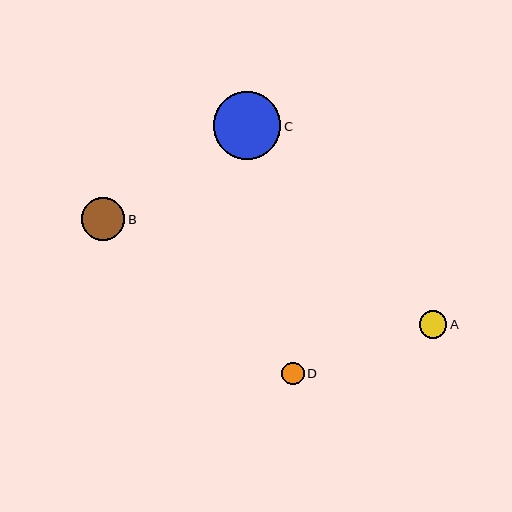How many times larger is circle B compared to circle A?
Circle B is approximately 1.6 times the size of circle A.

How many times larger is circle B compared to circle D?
Circle B is approximately 1.9 times the size of circle D.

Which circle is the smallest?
Circle D is the smallest with a size of approximately 23 pixels.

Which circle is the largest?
Circle C is the largest with a size of approximately 68 pixels.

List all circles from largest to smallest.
From largest to smallest: C, B, A, D.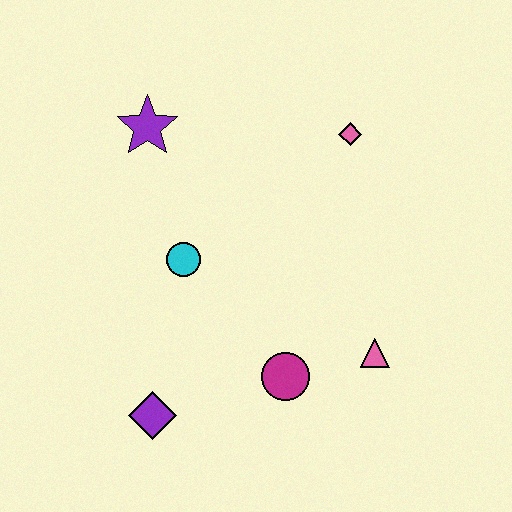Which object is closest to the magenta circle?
The pink triangle is closest to the magenta circle.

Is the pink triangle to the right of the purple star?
Yes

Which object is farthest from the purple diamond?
The pink diamond is farthest from the purple diamond.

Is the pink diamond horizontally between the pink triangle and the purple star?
Yes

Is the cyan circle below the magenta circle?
No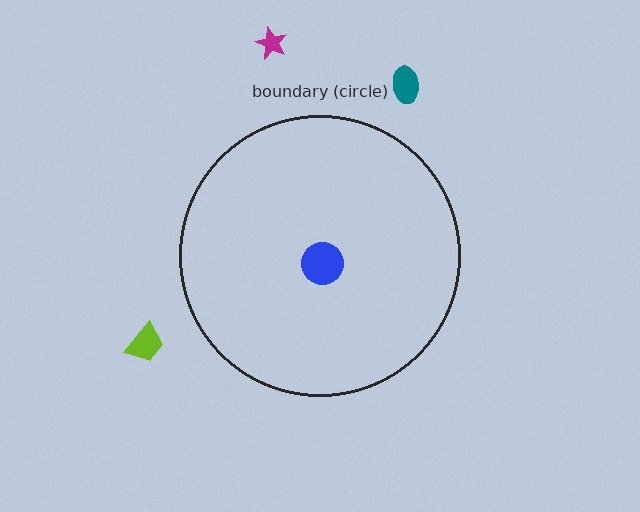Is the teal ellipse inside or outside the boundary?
Outside.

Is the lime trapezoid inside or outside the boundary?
Outside.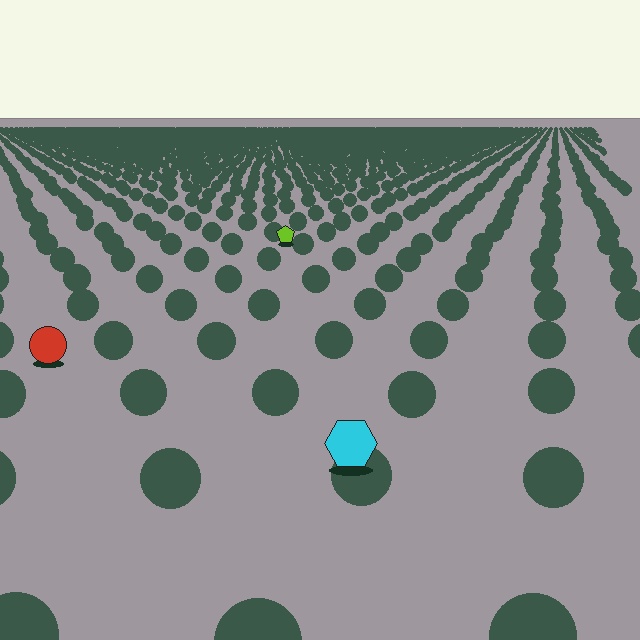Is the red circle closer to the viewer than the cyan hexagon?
No. The cyan hexagon is closer — you can tell from the texture gradient: the ground texture is coarser near it.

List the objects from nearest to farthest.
From nearest to farthest: the cyan hexagon, the red circle, the lime pentagon.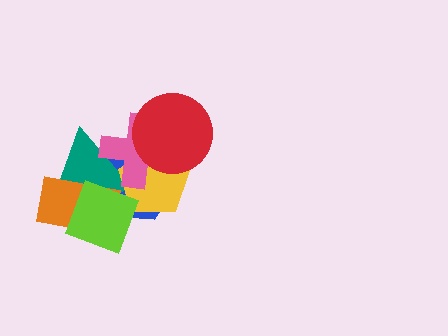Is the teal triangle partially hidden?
Yes, it is partially covered by another shape.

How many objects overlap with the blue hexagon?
6 objects overlap with the blue hexagon.